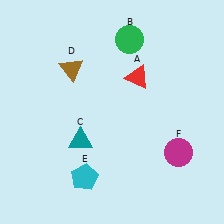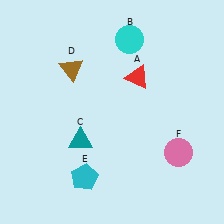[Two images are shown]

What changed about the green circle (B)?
In Image 1, B is green. In Image 2, it changed to cyan.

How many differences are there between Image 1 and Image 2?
There are 2 differences between the two images.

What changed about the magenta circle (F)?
In Image 1, F is magenta. In Image 2, it changed to pink.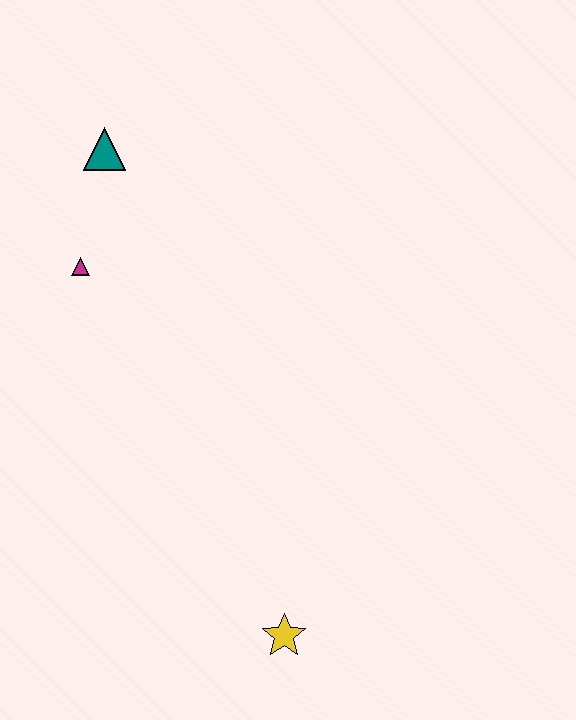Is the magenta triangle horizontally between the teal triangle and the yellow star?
No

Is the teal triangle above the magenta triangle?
Yes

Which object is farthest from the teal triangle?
The yellow star is farthest from the teal triangle.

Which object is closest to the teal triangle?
The magenta triangle is closest to the teal triangle.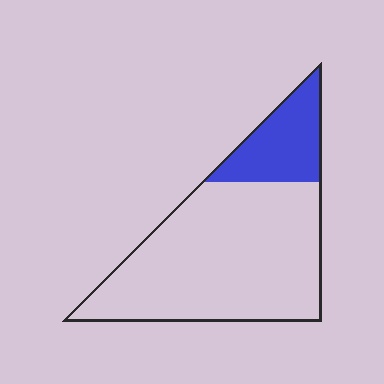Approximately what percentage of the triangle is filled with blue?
Approximately 20%.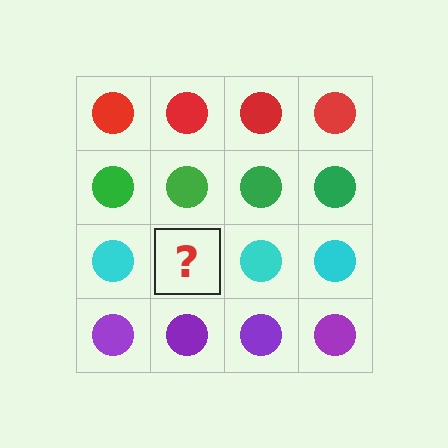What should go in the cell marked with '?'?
The missing cell should contain a cyan circle.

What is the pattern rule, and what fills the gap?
The rule is that each row has a consistent color. The gap should be filled with a cyan circle.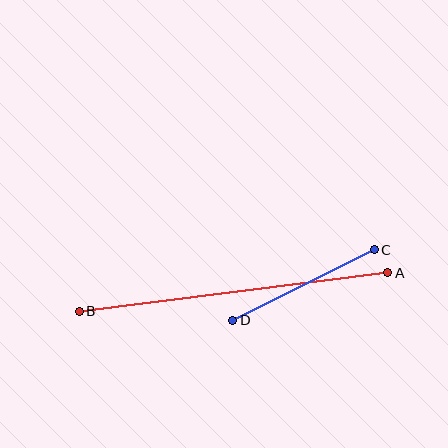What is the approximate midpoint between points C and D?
The midpoint is at approximately (304, 285) pixels.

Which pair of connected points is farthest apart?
Points A and B are farthest apart.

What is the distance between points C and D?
The distance is approximately 158 pixels.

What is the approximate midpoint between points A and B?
The midpoint is at approximately (234, 292) pixels.